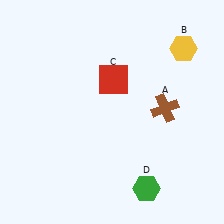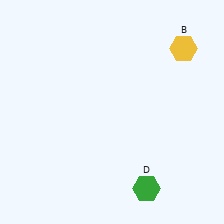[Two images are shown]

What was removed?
The brown cross (A), the red square (C) were removed in Image 2.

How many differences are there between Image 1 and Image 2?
There are 2 differences between the two images.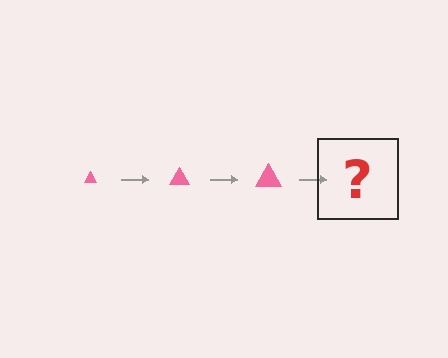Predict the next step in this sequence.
The next step is a pink triangle, larger than the previous one.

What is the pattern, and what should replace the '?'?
The pattern is that the triangle gets progressively larger each step. The '?' should be a pink triangle, larger than the previous one.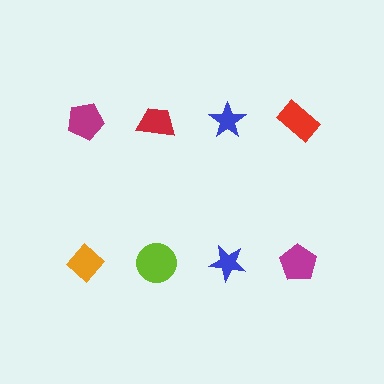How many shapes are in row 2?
4 shapes.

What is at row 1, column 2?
A red trapezoid.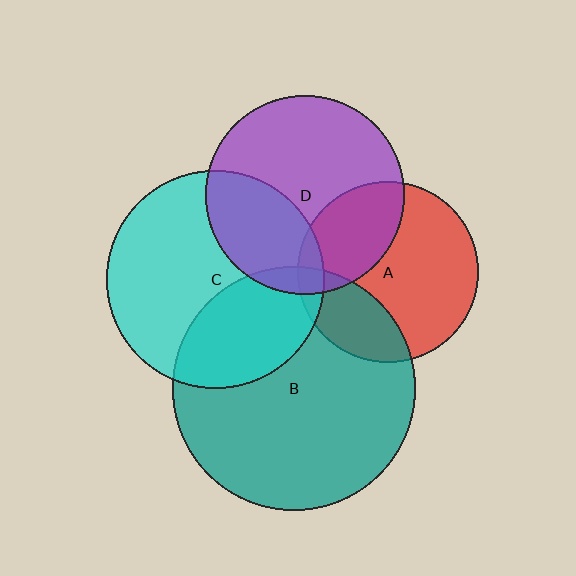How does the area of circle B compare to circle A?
Approximately 1.8 times.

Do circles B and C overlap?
Yes.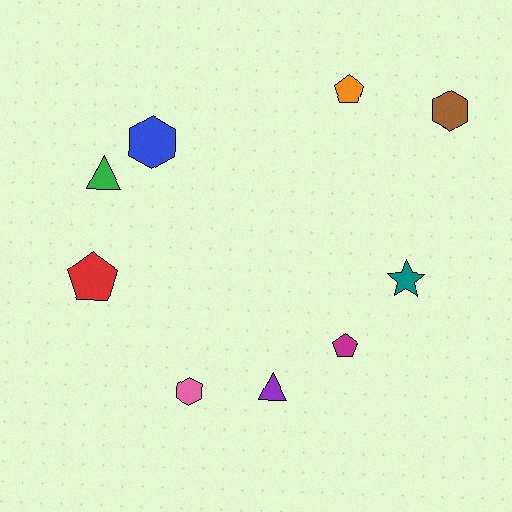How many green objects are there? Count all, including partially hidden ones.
There is 1 green object.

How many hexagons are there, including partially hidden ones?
There are 3 hexagons.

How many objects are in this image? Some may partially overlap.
There are 9 objects.